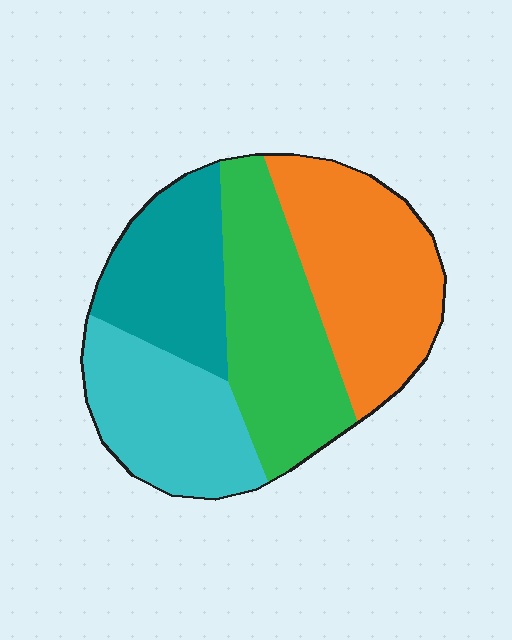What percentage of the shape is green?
Green covers about 30% of the shape.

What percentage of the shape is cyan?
Cyan covers 22% of the shape.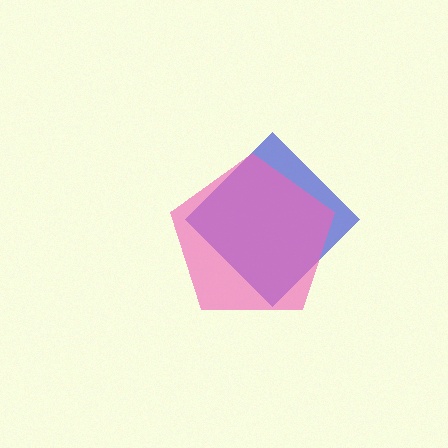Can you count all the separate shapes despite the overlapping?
Yes, there are 2 separate shapes.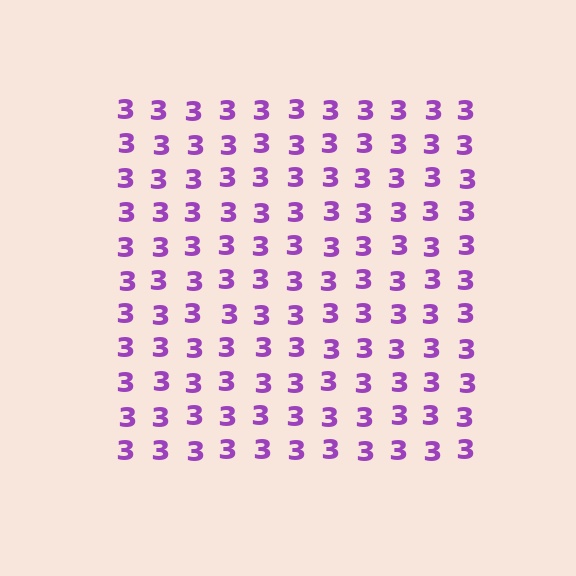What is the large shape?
The large shape is a square.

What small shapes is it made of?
It is made of small digit 3's.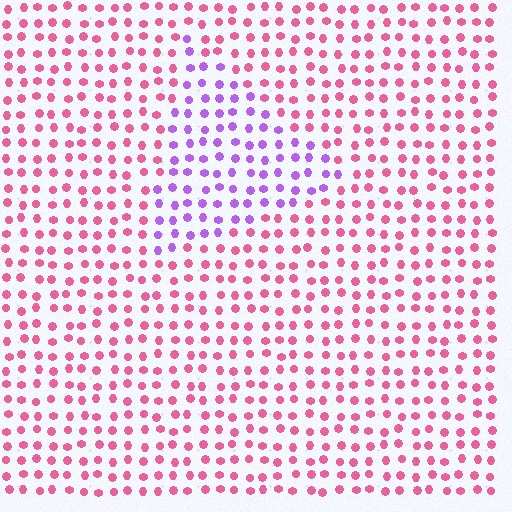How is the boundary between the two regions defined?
The boundary is defined purely by a slight shift in hue (about 55 degrees). Spacing, size, and orientation are identical on both sides.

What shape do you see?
I see a triangle.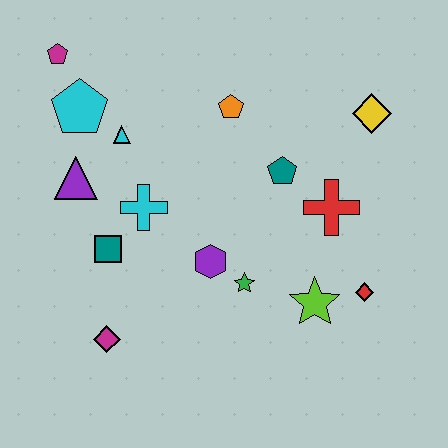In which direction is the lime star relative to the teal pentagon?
The lime star is below the teal pentagon.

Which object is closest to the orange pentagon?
The teal pentagon is closest to the orange pentagon.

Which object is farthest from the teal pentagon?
The magenta pentagon is farthest from the teal pentagon.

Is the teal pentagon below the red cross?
No